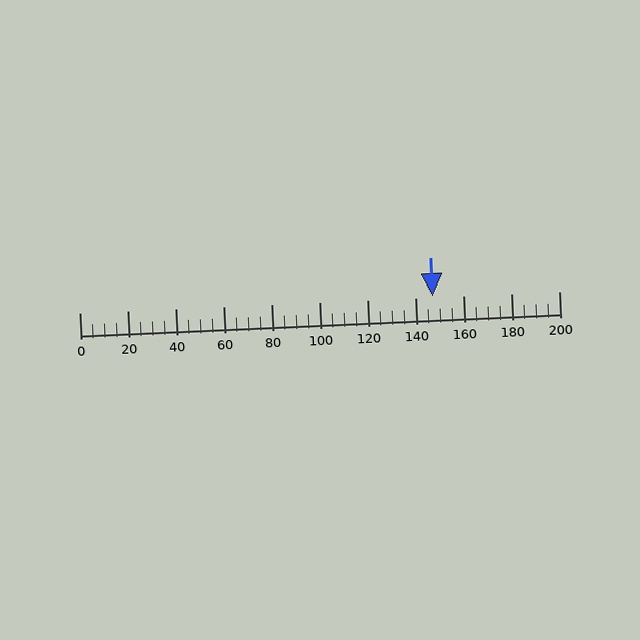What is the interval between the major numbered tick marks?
The major tick marks are spaced 20 units apart.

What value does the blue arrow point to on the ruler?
The blue arrow points to approximately 147.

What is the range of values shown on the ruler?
The ruler shows values from 0 to 200.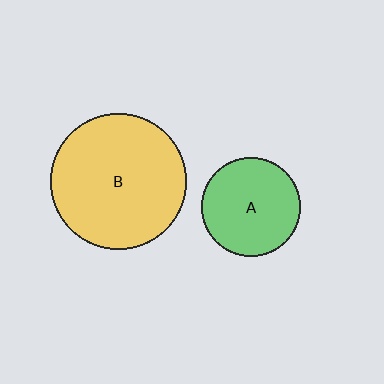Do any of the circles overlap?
No, none of the circles overlap.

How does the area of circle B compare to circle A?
Approximately 1.9 times.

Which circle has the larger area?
Circle B (yellow).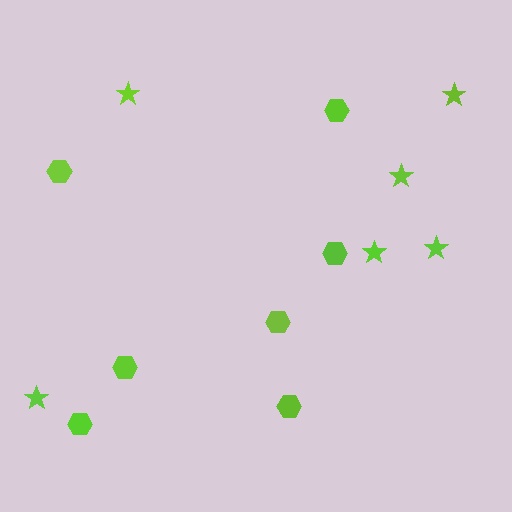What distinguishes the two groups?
There are 2 groups: one group of hexagons (7) and one group of stars (6).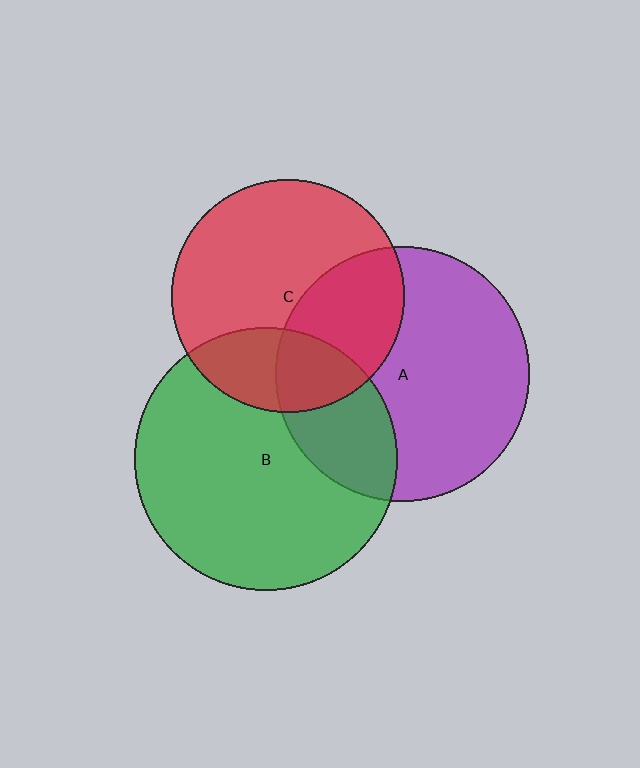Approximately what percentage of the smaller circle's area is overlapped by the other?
Approximately 25%.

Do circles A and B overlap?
Yes.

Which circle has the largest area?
Circle B (green).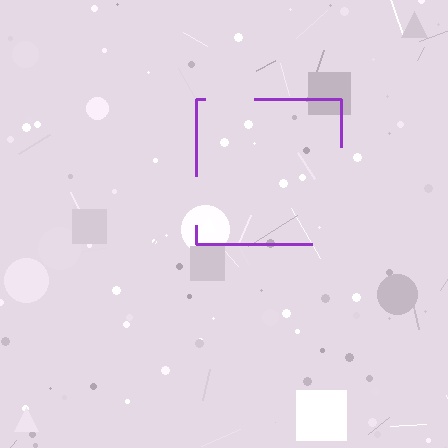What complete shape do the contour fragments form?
The contour fragments form a square.